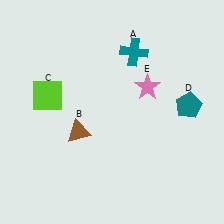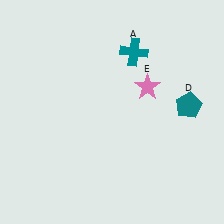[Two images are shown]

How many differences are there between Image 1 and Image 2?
There are 2 differences between the two images.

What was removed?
The brown triangle (B), the lime square (C) were removed in Image 2.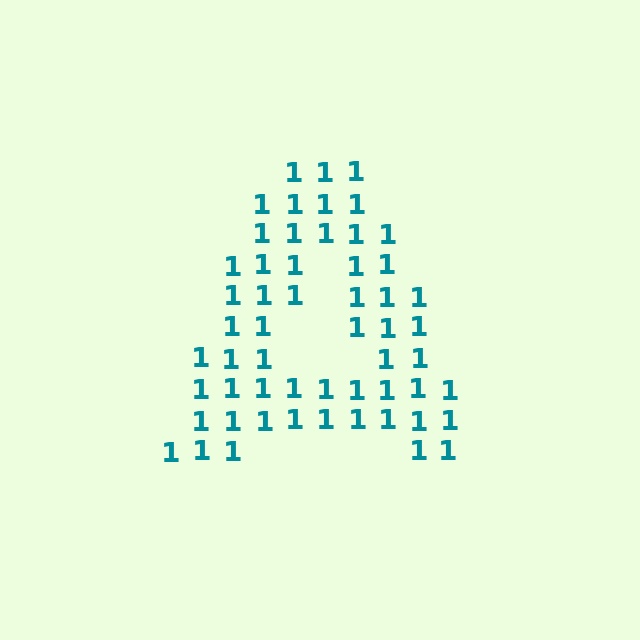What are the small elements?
The small elements are digit 1's.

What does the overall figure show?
The overall figure shows the letter A.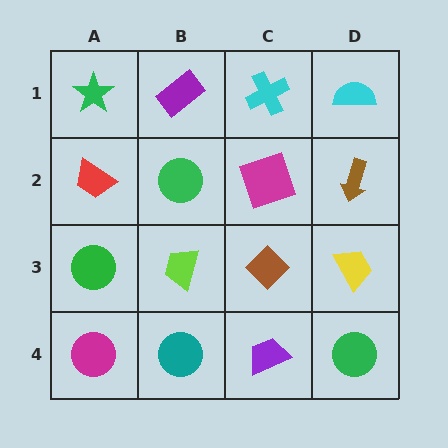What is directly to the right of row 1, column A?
A purple rectangle.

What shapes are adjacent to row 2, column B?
A purple rectangle (row 1, column B), a lime trapezoid (row 3, column B), a red trapezoid (row 2, column A), a magenta square (row 2, column C).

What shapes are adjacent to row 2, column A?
A green star (row 1, column A), a green circle (row 3, column A), a green circle (row 2, column B).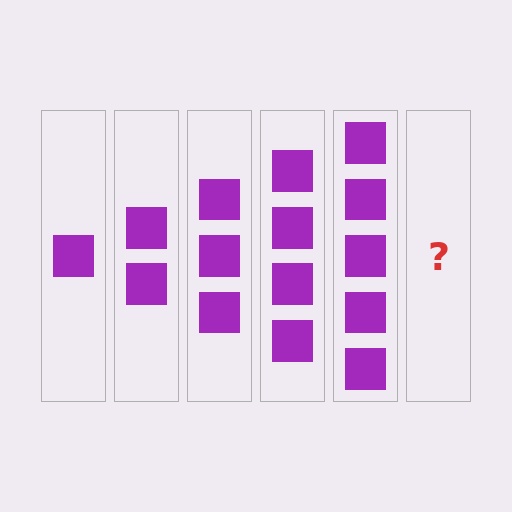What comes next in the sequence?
The next element should be 6 squares.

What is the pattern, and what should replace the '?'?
The pattern is that each step adds one more square. The '?' should be 6 squares.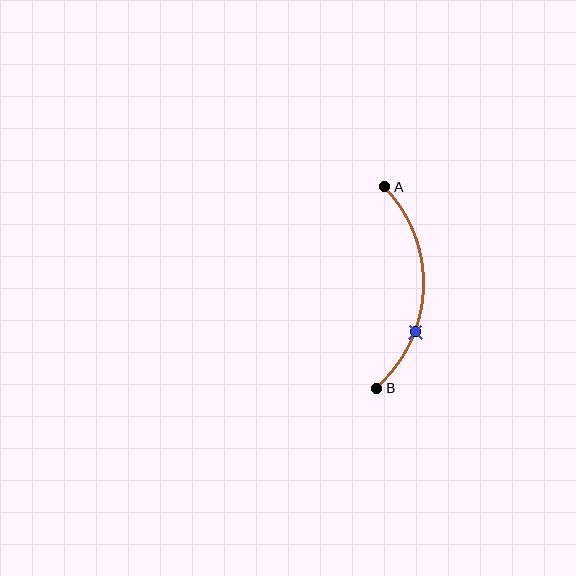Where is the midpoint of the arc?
The arc midpoint is the point on the curve farthest from the straight line joining A and B. It sits to the right of that line.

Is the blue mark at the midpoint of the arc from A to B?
No. The blue mark lies on the arc but is closer to endpoint B. The arc midpoint would be at the point on the curve equidistant along the arc from both A and B.